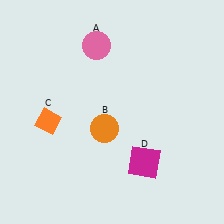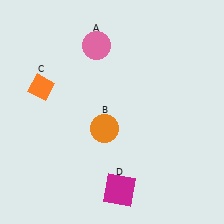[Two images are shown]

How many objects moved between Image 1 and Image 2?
2 objects moved between the two images.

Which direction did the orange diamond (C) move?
The orange diamond (C) moved up.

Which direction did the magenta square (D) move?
The magenta square (D) moved down.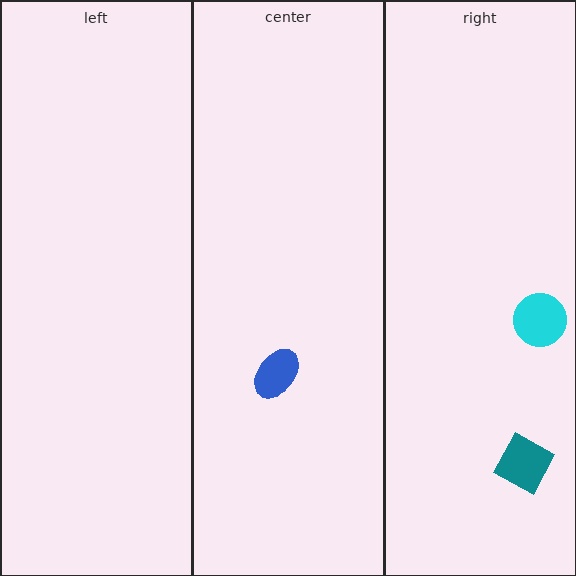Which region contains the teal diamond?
The right region.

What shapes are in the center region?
The blue ellipse.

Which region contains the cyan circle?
The right region.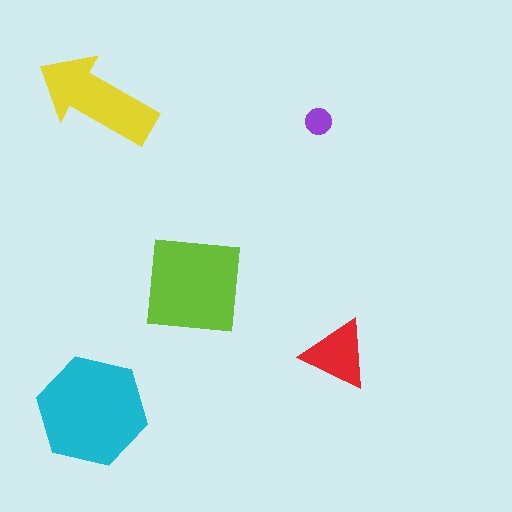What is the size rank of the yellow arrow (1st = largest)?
3rd.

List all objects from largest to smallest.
The cyan hexagon, the lime square, the yellow arrow, the red triangle, the purple circle.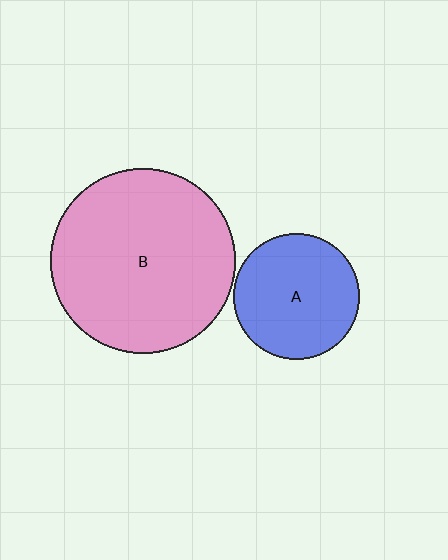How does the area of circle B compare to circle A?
Approximately 2.2 times.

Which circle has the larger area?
Circle B (pink).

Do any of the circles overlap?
No, none of the circles overlap.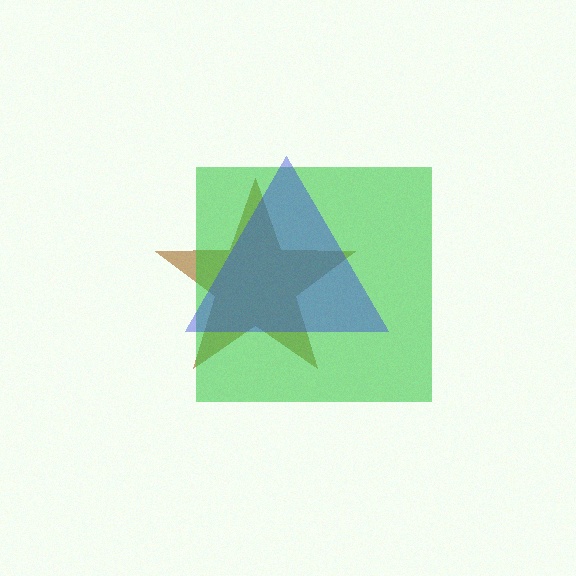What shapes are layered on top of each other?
The layered shapes are: a brown star, a green square, a blue triangle.